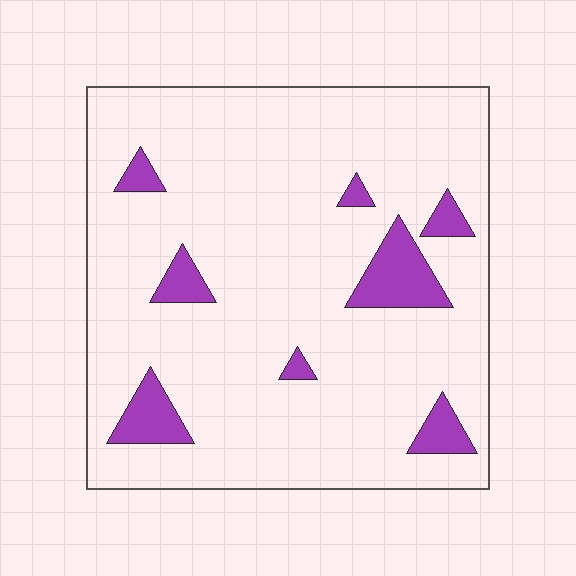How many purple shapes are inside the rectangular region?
8.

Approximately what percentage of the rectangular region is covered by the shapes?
Approximately 10%.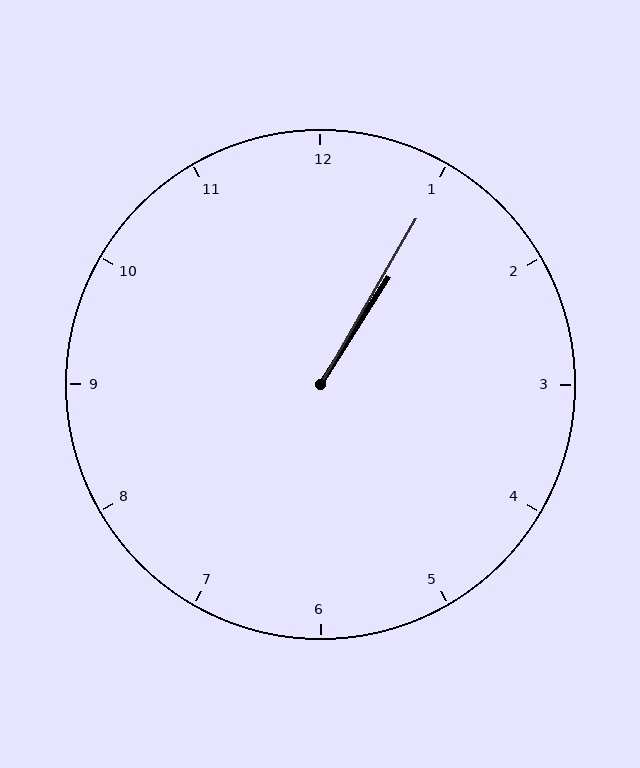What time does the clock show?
1:05.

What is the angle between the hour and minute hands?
Approximately 2 degrees.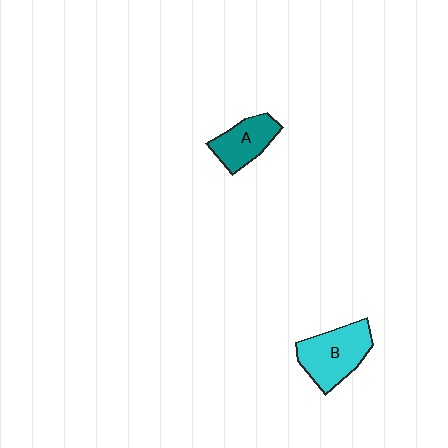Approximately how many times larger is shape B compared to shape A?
Approximately 1.4 times.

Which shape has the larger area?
Shape B (cyan).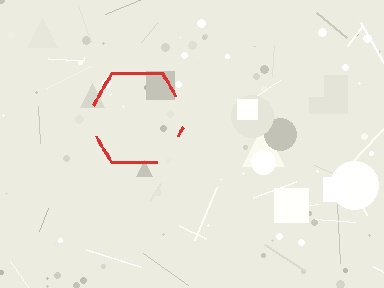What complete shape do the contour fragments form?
The contour fragments form a hexagon.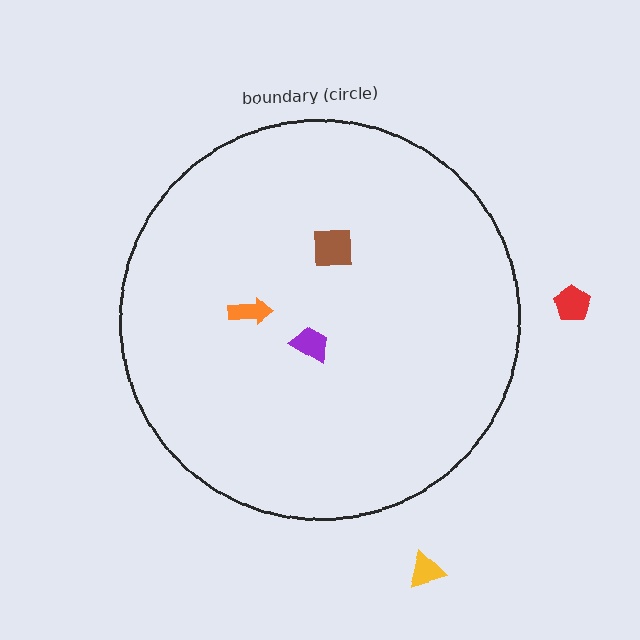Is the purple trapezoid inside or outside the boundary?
Inside.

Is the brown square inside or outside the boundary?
Inside.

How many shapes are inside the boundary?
3 inside, 2 outside.